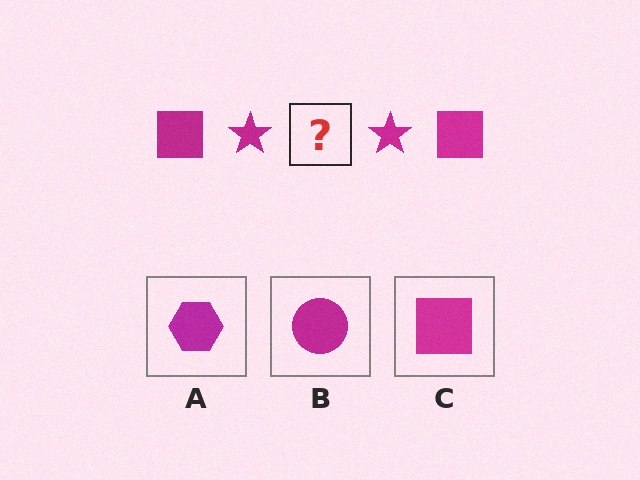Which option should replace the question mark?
Option C.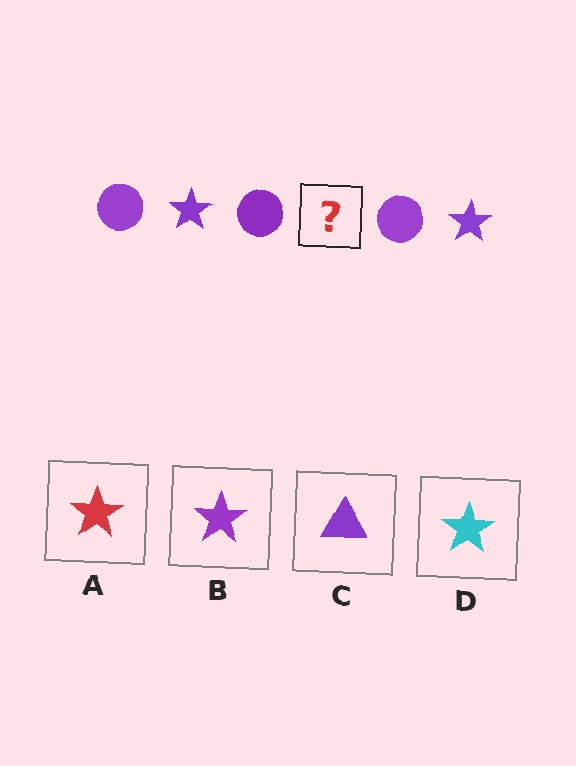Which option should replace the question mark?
Option B.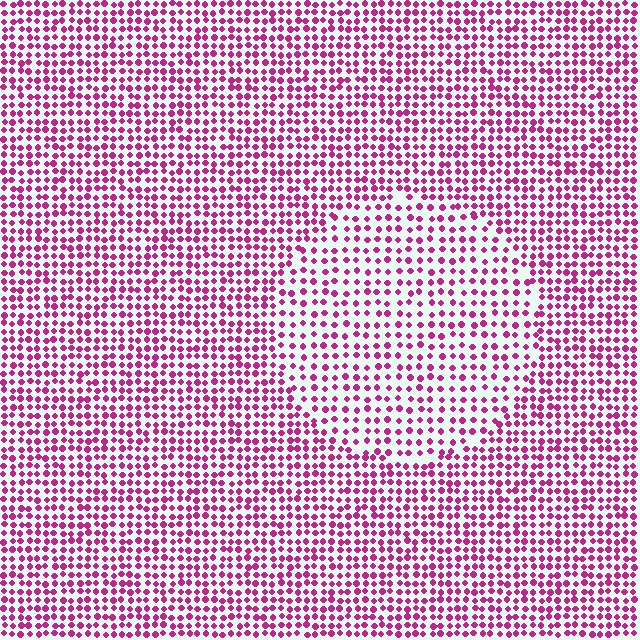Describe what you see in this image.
The image contains small magenta elements arranged at two different densities. A circle-shaped region is visible where the elements are less densely packed than the surrounding area.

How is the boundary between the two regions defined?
The boundary is defined by a change in element density (approximately 1.6x ratio). All elements are the same color, size, and shape.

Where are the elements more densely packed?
The elements are more densely packed outside the circle boundary.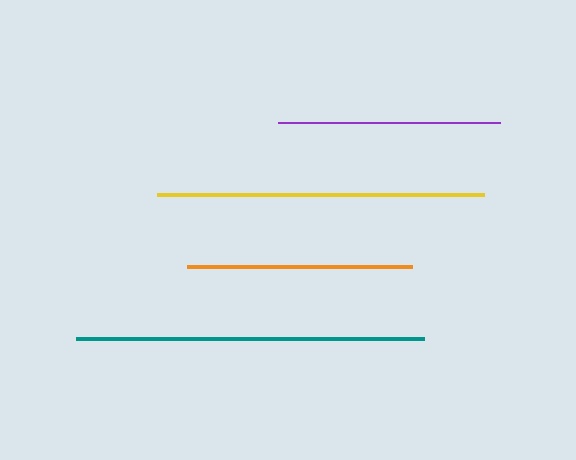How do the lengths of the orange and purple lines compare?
The orange and purple lines are approximately the same length.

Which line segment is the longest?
The teal line is the longest at approximately 348 pixels.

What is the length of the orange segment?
The orange segment is approximately 225 pixels long.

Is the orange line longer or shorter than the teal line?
The teal line is longer than the orange line.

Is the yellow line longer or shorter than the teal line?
The teal line is longer than the yellow line.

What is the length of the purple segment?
The purple segment is approximately 223 pixels long.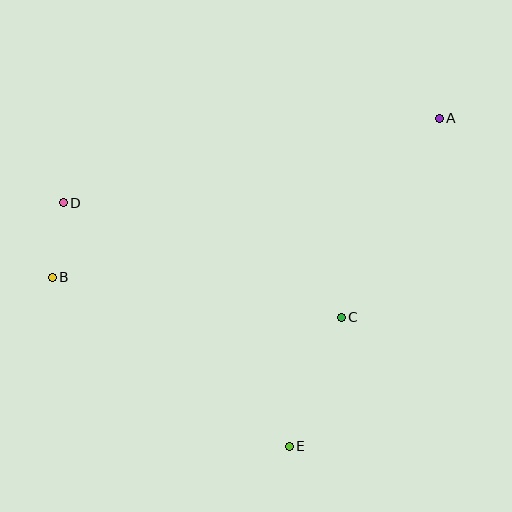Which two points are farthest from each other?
Points A and B are farthest from each other.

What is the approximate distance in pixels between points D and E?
The distance between D and E is approximately 332 pixels.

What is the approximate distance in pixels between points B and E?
The distance between B and E is approximately 291 pixels.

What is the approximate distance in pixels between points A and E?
The distance between A and E is approximately 361 pixels.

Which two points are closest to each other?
Points B and D are closest to each other.